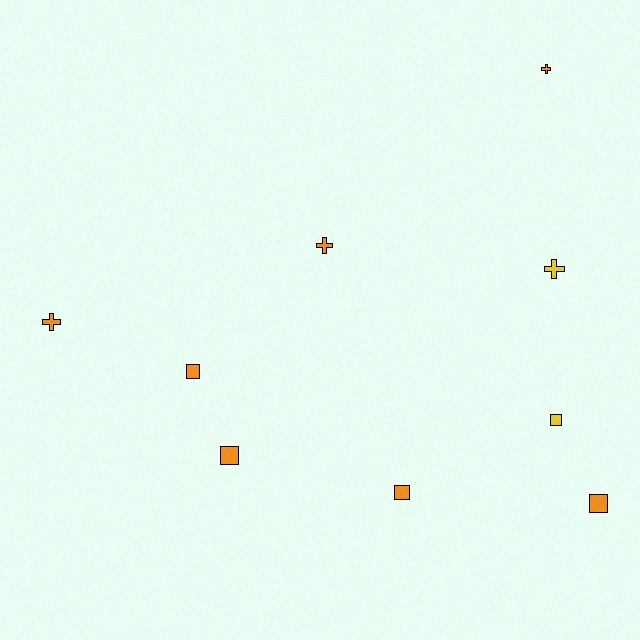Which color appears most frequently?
Orange, with 7 objects.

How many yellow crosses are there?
There is 1 yellow cross.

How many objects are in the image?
There are 9 objects.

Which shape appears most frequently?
Square, with 5 objects.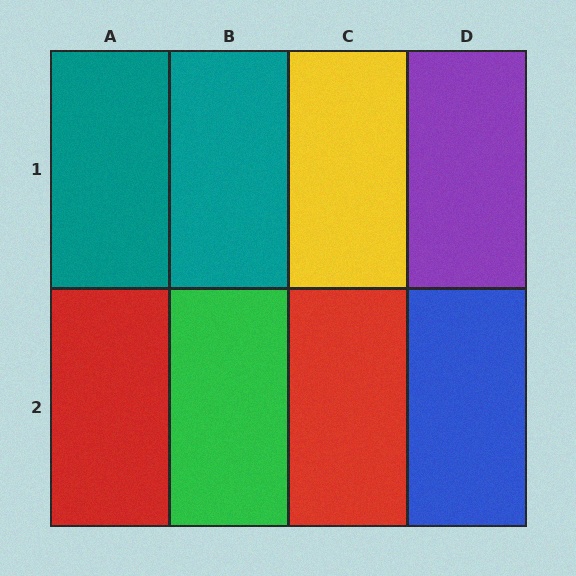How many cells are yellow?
1 cell is yellow.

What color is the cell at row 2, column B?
Green.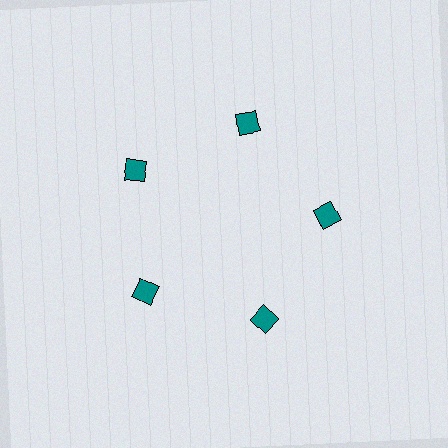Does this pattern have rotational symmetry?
Yes, this pattern has 5-fold rotational symmetry. It looks the same after rotating 72 degrees around the center.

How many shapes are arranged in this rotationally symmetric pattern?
There are 5 shapes, arranged in 5 groups of 1.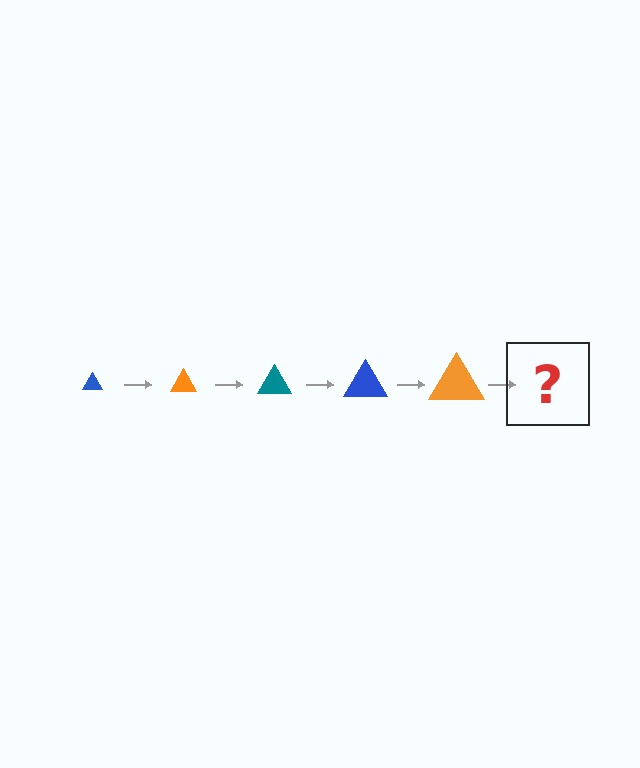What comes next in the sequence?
The next element should be a teal triangle, larger than the previous one.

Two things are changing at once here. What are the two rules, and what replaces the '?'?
The two rules are that the triangle grows larger each step and the color cycles through blue, orange, and teal. The '?' should be a teal triangle, larger than the previous one.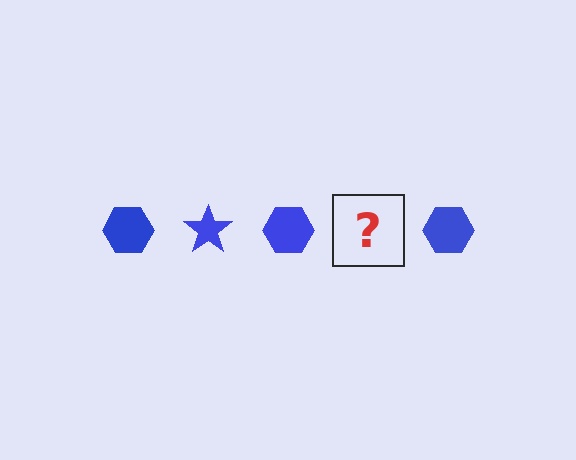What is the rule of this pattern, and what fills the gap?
The rule is that the pattern cycles through hexagon, star shapes in blue. The gap should be filled with a blue star.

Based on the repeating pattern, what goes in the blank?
The blank should be a blue star.